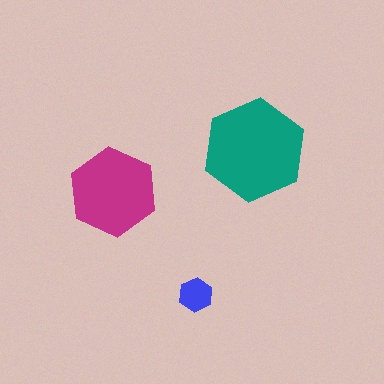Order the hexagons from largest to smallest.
the teal one, the magenta one, the blue one.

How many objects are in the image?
There are 3 objects in the image.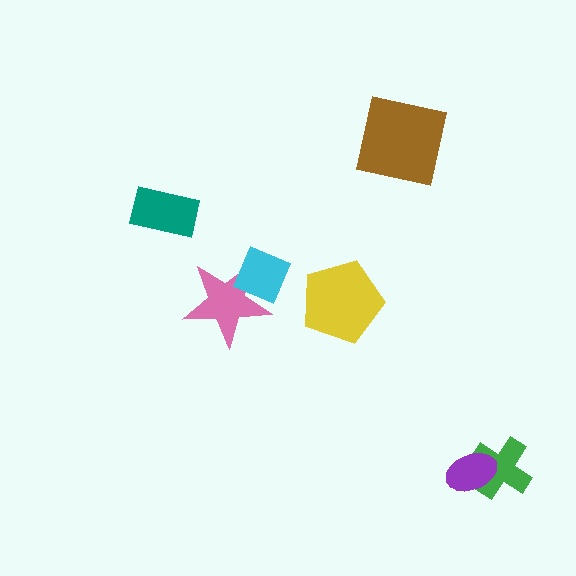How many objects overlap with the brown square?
0 objects overlap with the brown square.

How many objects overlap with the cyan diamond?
1 object overlaps with the cyan diamond.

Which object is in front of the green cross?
The purple ellipse is in front of the green cross.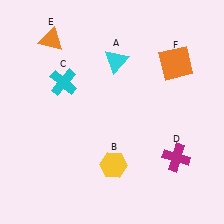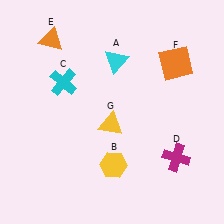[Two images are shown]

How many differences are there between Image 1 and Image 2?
There is 1 difference between the two images.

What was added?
A yellow triangle (G) was added in Image 2.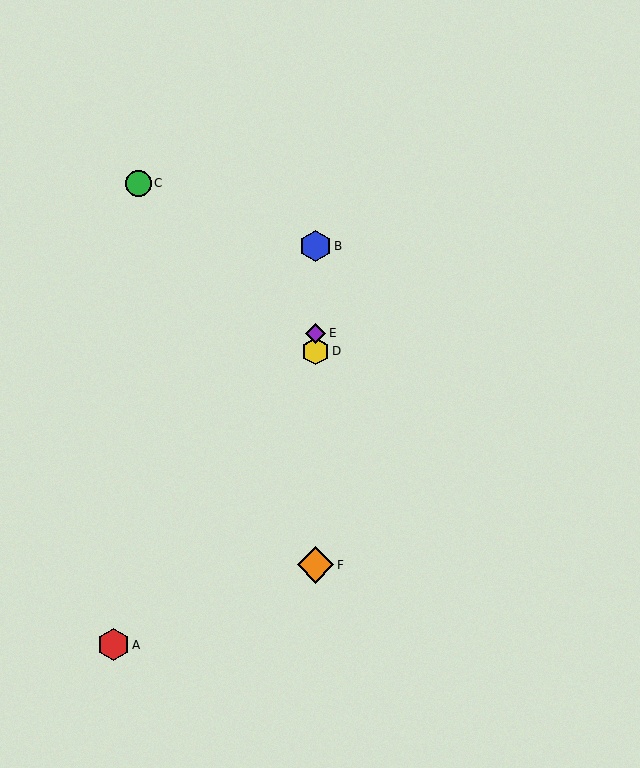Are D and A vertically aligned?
No, D is at x≈316 and A is at x≈113.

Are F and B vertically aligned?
Yes, both are at x≈316.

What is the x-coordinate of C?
Object C is at x≈138.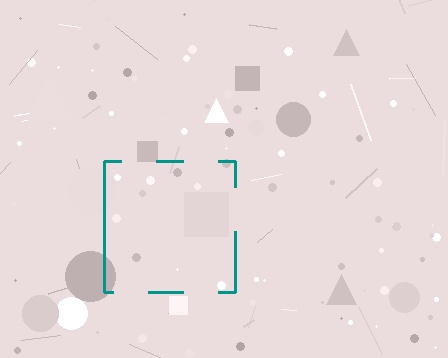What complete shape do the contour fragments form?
The contour fragments form a square.